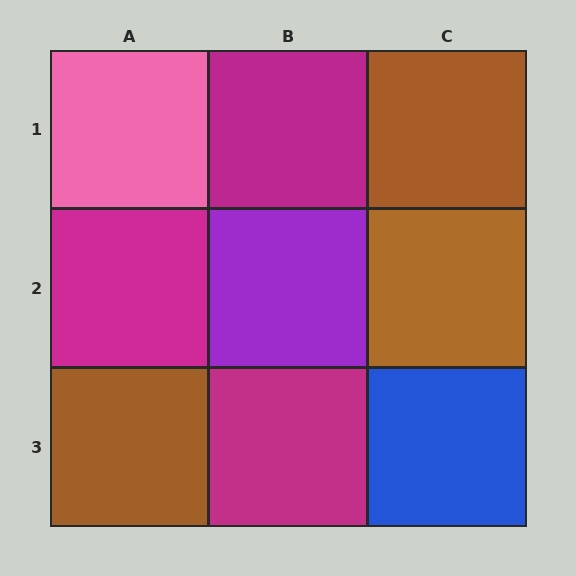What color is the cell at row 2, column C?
Brown.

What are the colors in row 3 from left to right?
Brown, magenta, blue.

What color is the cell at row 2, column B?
Purple.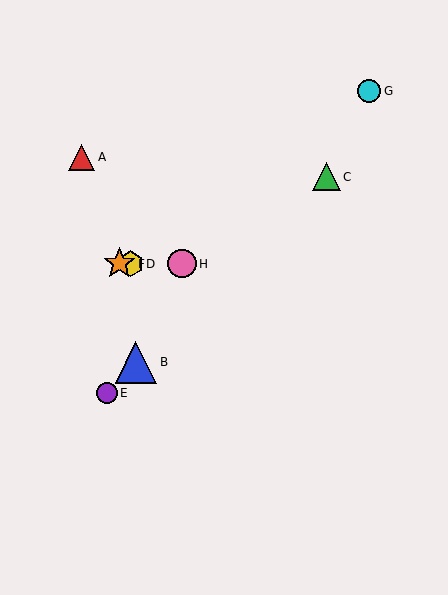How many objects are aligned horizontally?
3 objects (D, F, H) are aligned horizontally.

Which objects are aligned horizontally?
Objects D, F, H are aligned horizontally.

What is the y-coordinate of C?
Object C is at y≈177.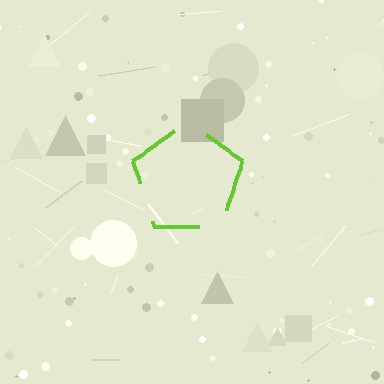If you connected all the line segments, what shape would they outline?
They would outline a pentagon.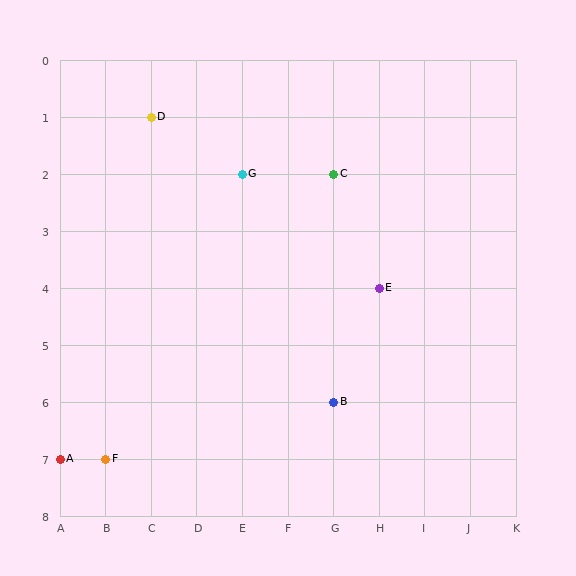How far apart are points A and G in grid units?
Points A and G are 4 columns and 5 rows apart (about 6.4 grid units diagonally).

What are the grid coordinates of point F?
Point F is at grid coordinates (B, 7).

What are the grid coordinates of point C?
Point C is at grid coordinates (G, 2).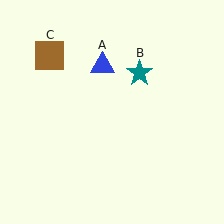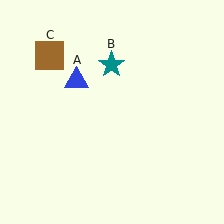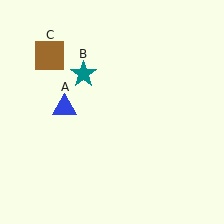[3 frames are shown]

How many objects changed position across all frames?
2 objects changed position: blue triangle (object A), teal star (object B).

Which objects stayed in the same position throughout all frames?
Brown square (object C) remained stationary.